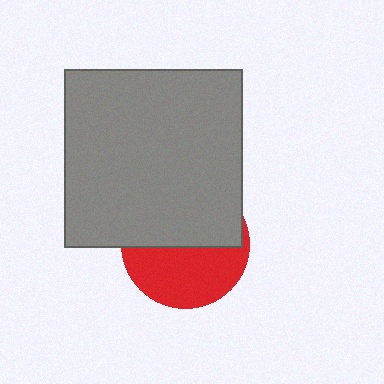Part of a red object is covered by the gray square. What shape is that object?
It is a circle.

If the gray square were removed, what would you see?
You would see the complete red circle.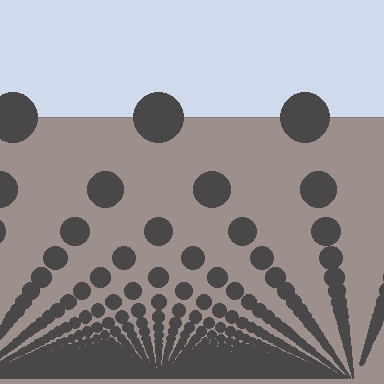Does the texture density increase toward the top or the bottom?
Density increases toward the bottom.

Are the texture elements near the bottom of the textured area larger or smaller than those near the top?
Smaller. The gradient is inverted — elements near the bottom are smaller and denser.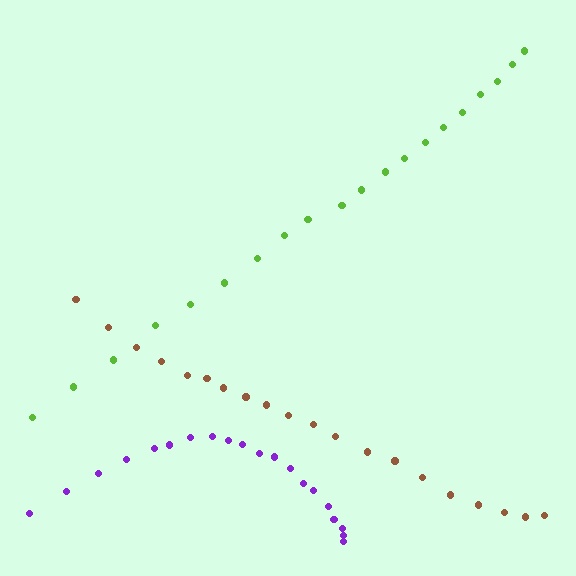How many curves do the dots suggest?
There are 3 distinct paths.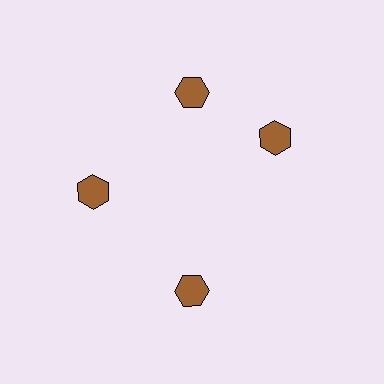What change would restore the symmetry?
The symmetry would be restored by rotating it back into even spacing with its neighbors so that all 4 hexagons sit at equal angles and equal distance from the center.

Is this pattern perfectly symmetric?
No. The 4 brown hexagons are arranged in a ring, but one element near the 3 o'clock position is rotated out of alignment along the ring, breaking the 4-fold rotational symmetry.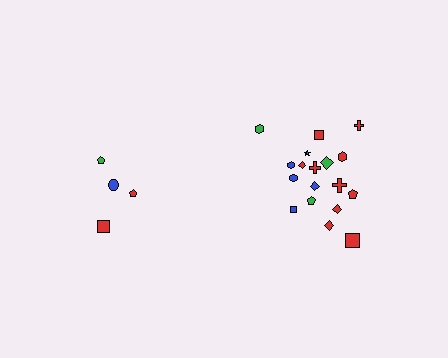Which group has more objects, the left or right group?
The right group.